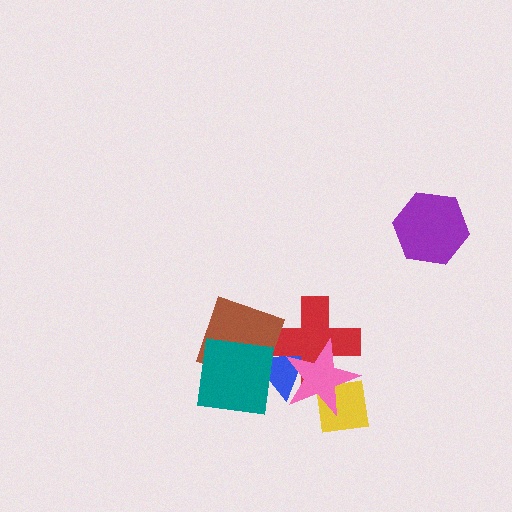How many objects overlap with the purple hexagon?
0 objects overlap with the purple hexagon.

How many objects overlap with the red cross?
3 objects overlap with the red cross.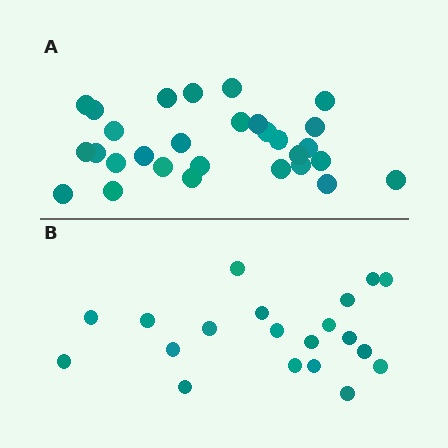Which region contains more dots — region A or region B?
Region A (the top region) has more dots.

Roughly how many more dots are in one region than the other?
Region A has roughly 8 or so more dots than region B.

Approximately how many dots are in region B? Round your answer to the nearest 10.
About 20 dots.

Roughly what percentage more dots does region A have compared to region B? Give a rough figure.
About 45% more.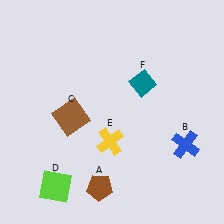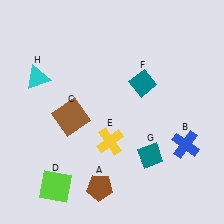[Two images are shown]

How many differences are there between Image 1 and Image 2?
There are 2 differences between the two images.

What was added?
A teal diamond (G), a cyan triangle (H) were added in Image 2.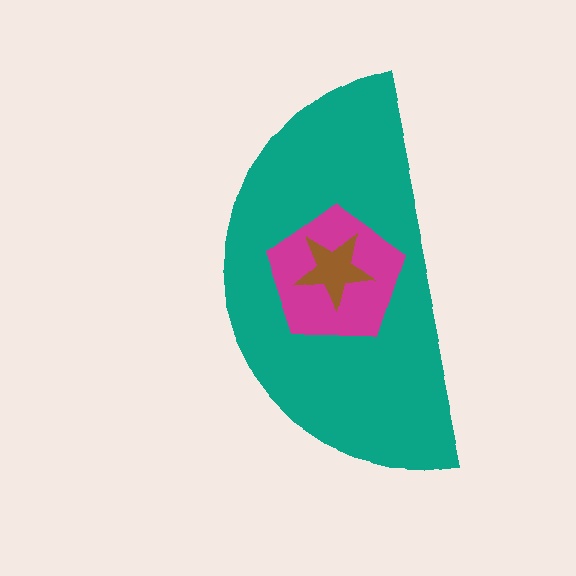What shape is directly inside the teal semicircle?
The magenta pentagon.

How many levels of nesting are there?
3.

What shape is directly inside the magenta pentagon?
The brown star.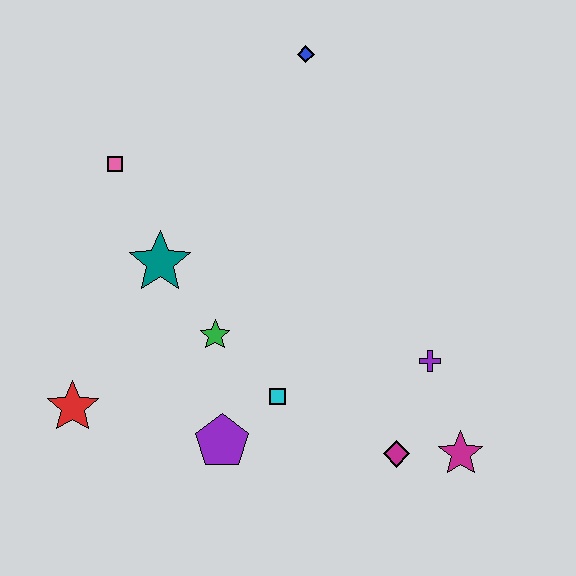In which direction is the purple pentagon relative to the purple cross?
The purple pentagon is to the left of the purple cross.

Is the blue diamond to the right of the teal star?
Yes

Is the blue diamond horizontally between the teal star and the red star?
No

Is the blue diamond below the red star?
No